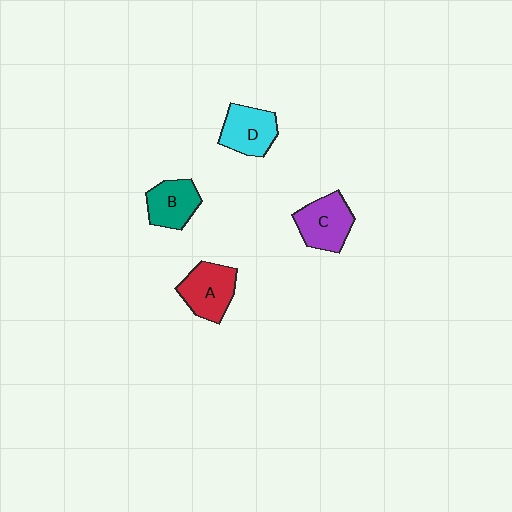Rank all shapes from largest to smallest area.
From largest to smallest: C (purple), A (red), D (cyan), B (teal).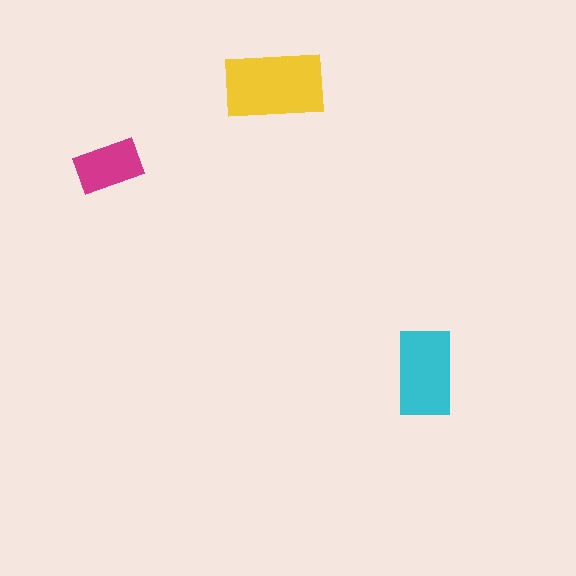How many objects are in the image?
There are 3 objects in the image.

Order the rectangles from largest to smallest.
the yellow one, the cyan one, the magenta one.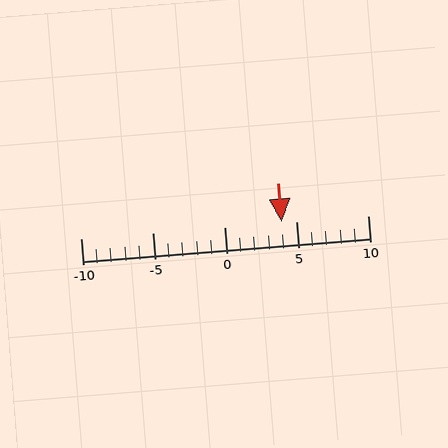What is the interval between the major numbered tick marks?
The major tick marks are spaced 5 units apart.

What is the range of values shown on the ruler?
The ruler shows values from -10 to 10.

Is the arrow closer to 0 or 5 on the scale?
The arrow is closer to 5.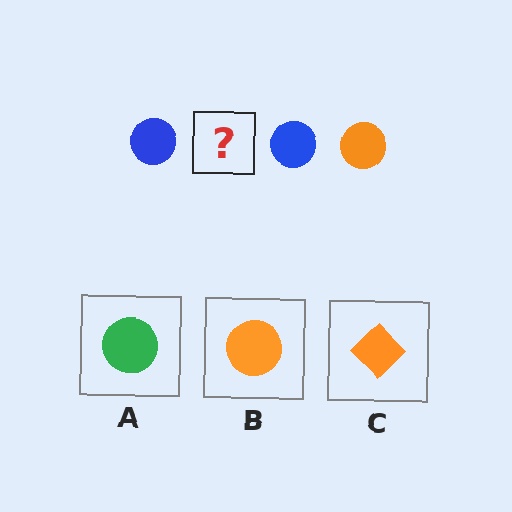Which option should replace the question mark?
Option B.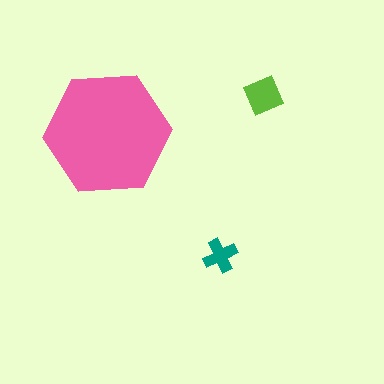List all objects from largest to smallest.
The pink hexagon, the lime diamond, the teal cross.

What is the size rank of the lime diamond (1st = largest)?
2nd.